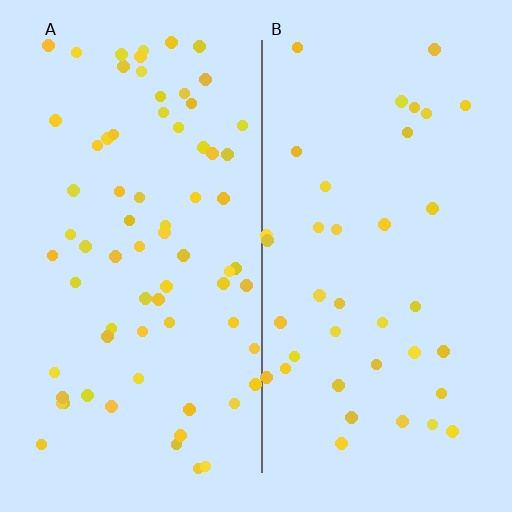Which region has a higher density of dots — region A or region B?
A (the left).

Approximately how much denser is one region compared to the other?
Approximately 1.9× — region A over region B.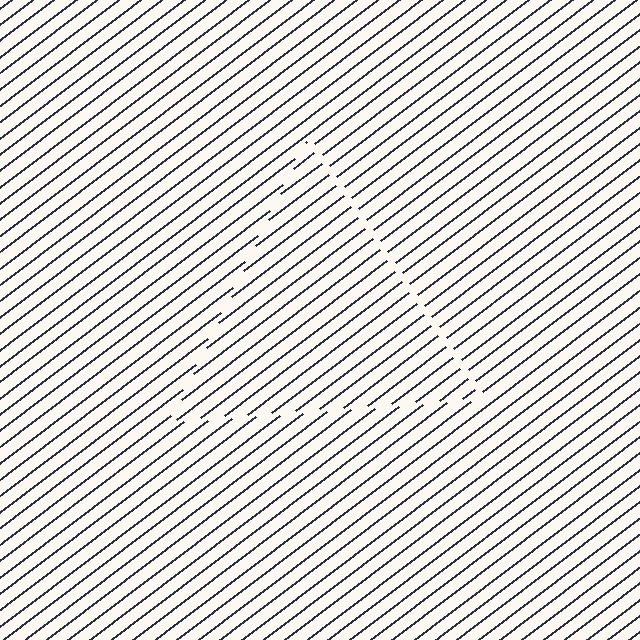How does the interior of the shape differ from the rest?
The interior of the shape contains the same grating, shifted by half a period — the contour is defined by the phase discontinuity where line-ends from the inner and outer gratings abut.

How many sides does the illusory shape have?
3 sides — the line-ends trace a triangle.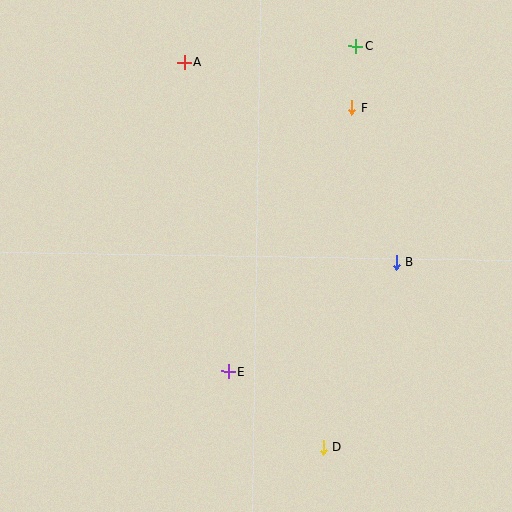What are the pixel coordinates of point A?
Point A is at (184, 62).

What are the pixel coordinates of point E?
Point E is at (228, 371).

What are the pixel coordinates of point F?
Point F is at (352, 107).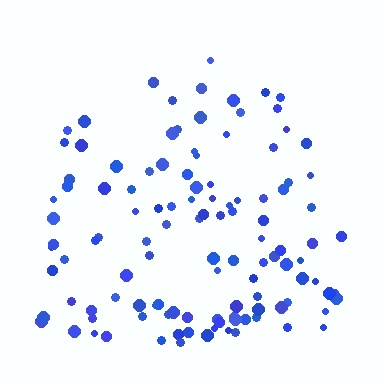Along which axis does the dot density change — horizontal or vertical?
Vertical.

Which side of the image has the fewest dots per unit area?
The top.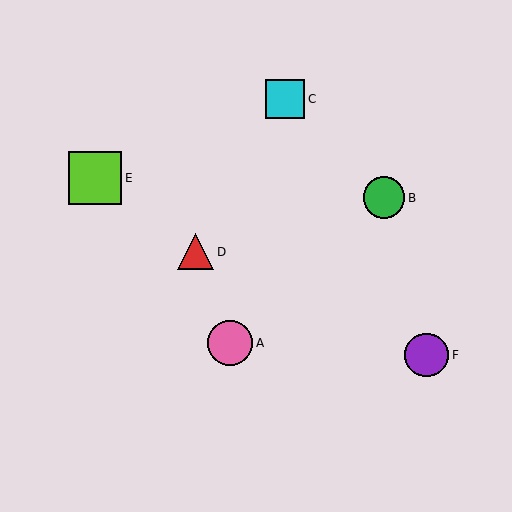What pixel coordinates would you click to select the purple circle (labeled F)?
Click at (427, 355) to select the purple circle F.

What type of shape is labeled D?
Shape D is a red triangle.